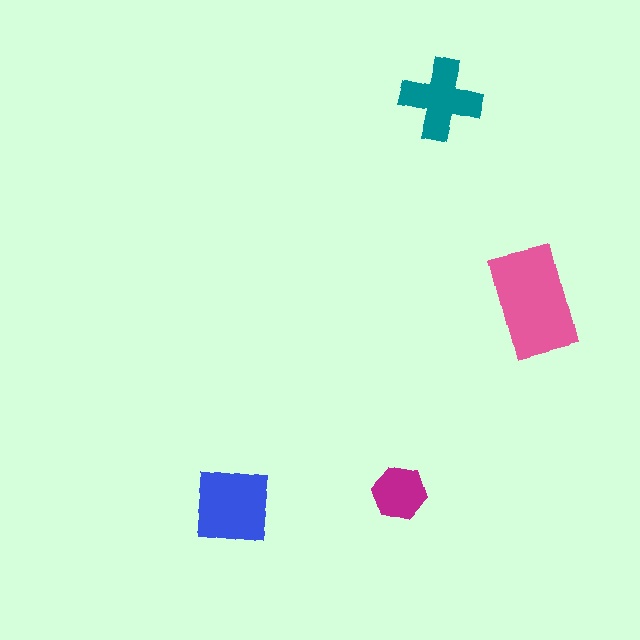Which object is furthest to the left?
The blue square is leftmost.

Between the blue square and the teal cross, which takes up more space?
The blue square.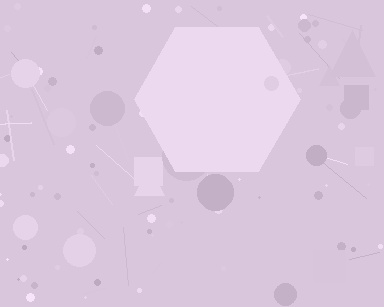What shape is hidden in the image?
A hexagon is hidden in the image.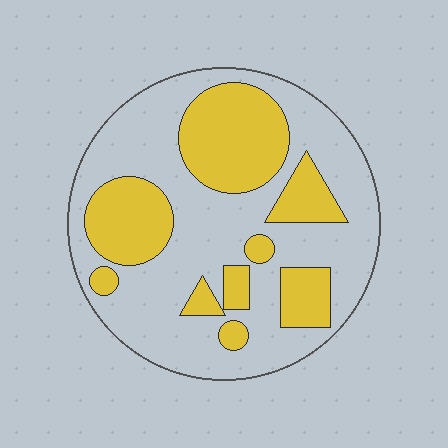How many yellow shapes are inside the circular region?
9.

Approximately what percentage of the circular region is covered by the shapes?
Approximately 35%.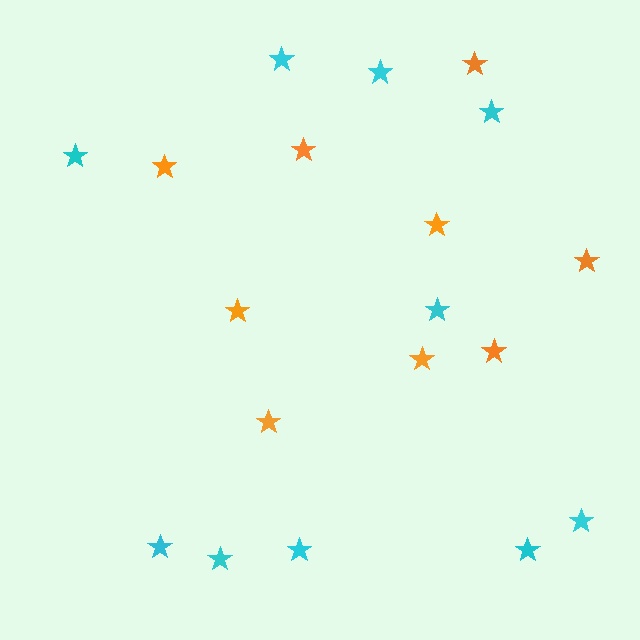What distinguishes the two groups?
There are 2 groups: one group of cyan stars (10) and one group of orange stars (9).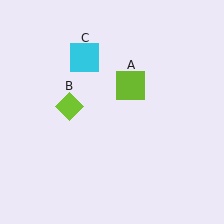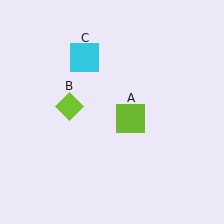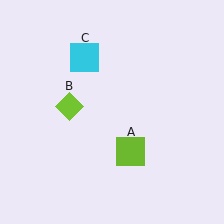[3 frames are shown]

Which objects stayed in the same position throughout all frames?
Lime diamond (object B) and cyan square (object C) remained stationary.